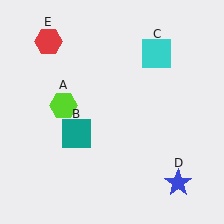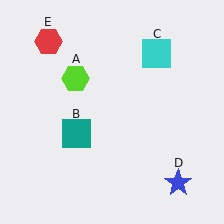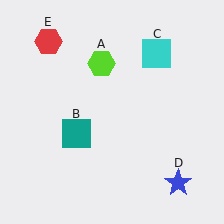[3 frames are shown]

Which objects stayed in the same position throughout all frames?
Teal square (object B) and cyan square (object C) and blue star (object D) and red hexagon (object E) remained stationary.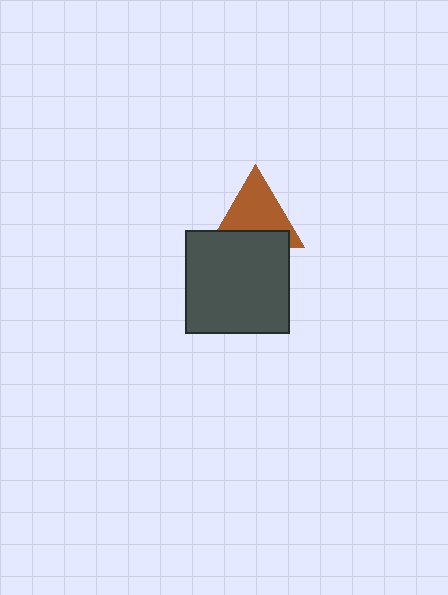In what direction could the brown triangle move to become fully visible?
The brown triangle could move up. That would shift it out from behind the dark gray square entirely.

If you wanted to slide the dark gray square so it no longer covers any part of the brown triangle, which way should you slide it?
Slide it down — that is the most direct way to separate the two shapes.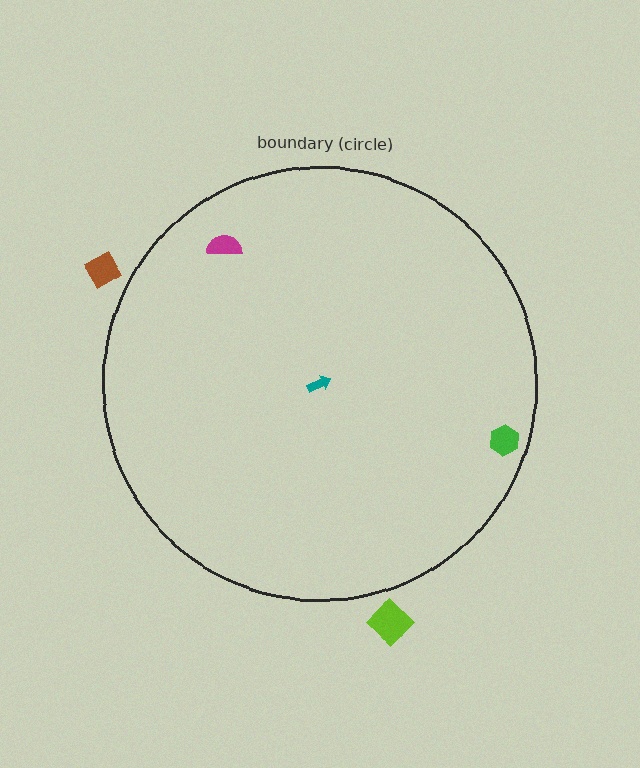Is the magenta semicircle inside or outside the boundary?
Inside.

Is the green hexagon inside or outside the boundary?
Inside.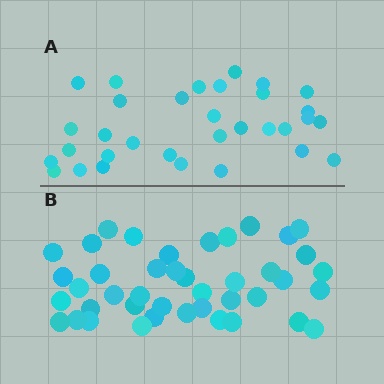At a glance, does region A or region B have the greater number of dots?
Region B (the bottom region) has more dots.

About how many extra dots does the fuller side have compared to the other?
Region B has roughly 10 or so more dots than region A.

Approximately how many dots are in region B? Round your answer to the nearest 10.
About 40 dots. (The exact count is 42, which rounds to 40.)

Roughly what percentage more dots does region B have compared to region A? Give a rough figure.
About 30% more.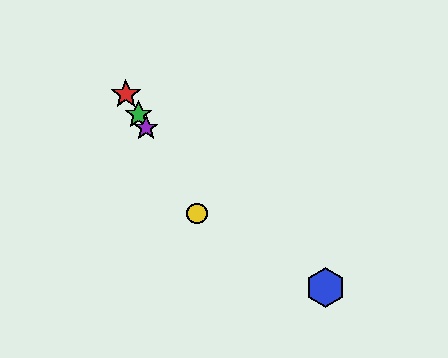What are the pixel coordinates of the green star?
The green star is at (138, 115).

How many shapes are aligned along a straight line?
4 shapes (the red star, the green star, the yellow circle, the purple star) are aligned along a straight line.